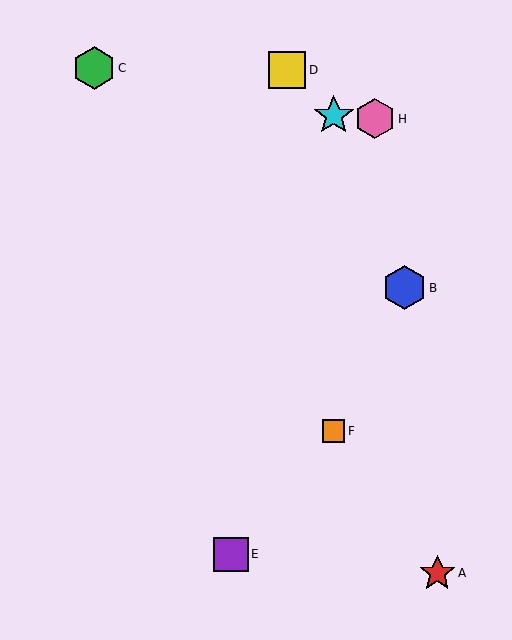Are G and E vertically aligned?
No, G is at x≈334 and E is at x≈231.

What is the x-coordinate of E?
Object E is at x≈231.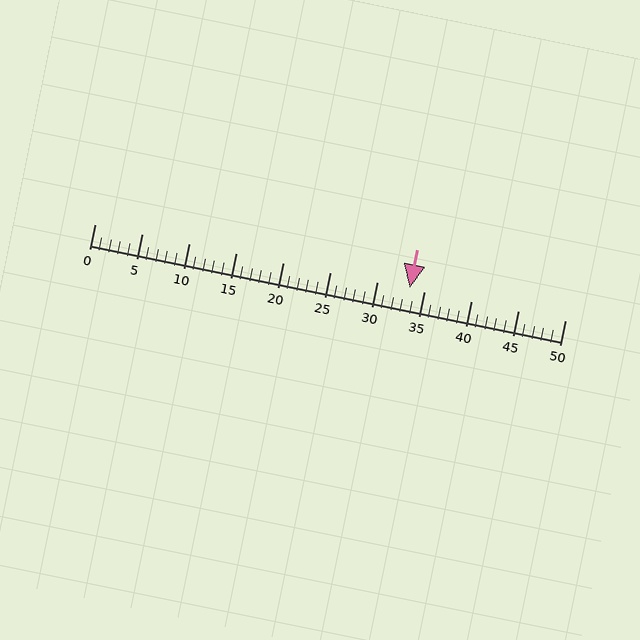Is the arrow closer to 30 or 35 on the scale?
The arrow is closer to 35.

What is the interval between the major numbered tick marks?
The major tick marks are spaced 5 units apart.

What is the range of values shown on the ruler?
The ruler shows values from 0 to 50.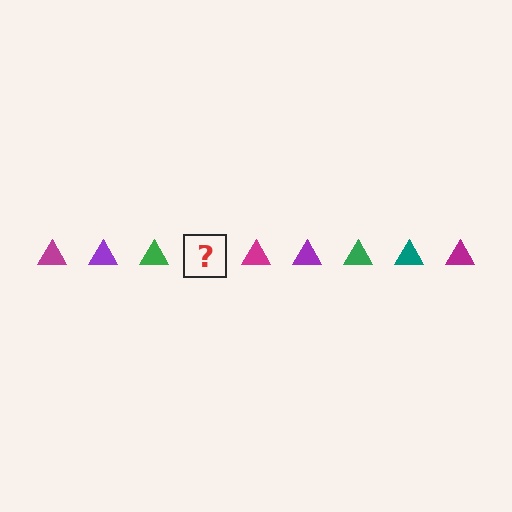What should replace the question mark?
The question mark should be replaced with a teal triangle.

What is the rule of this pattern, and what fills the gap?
The rule is that the pattern cycles through magenta, purple, green, teal triangles. The gap should be filled with a teal triangle.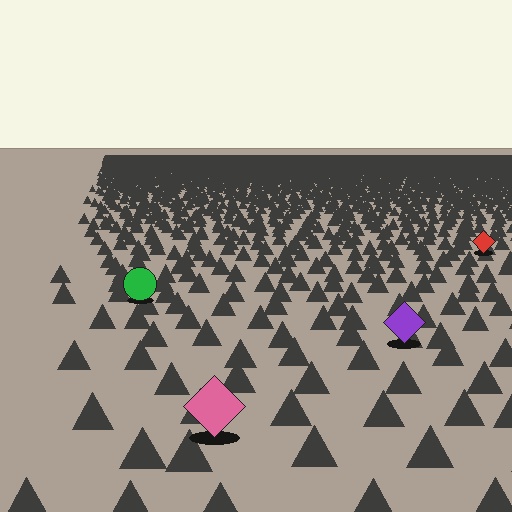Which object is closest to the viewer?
The pink diamond is closest. The texture marks near it are larger and more spread out.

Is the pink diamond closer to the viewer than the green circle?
Yes. The pink diamond is closer — you can tell from the texture gradient: the ground texture is coarser near it.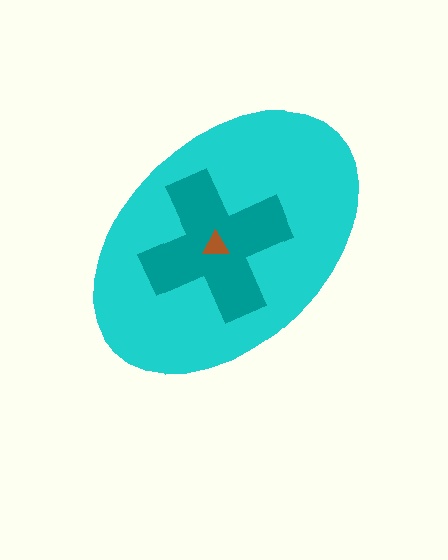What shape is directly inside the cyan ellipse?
The teal cross.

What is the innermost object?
The brown triangle.